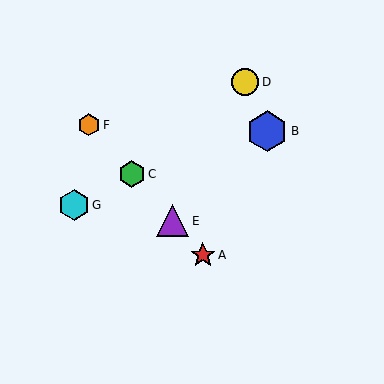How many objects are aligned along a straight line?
4 objects (A, C, E, F) are aligned along a straight line.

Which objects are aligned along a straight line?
Objects A, C, E, F are aligned along a straight line.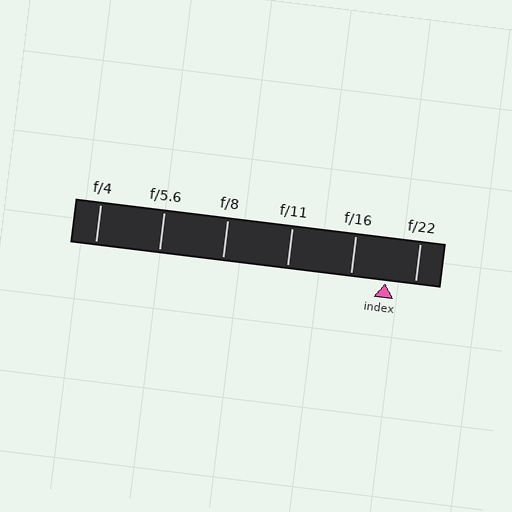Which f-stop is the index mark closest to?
The index mark is closest to f/22.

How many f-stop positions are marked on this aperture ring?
There are 6 f-stop positions marked.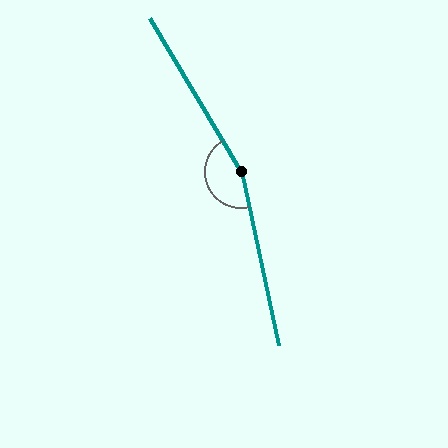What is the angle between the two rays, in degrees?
Approximately 161 degrees.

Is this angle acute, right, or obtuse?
It is obtuse.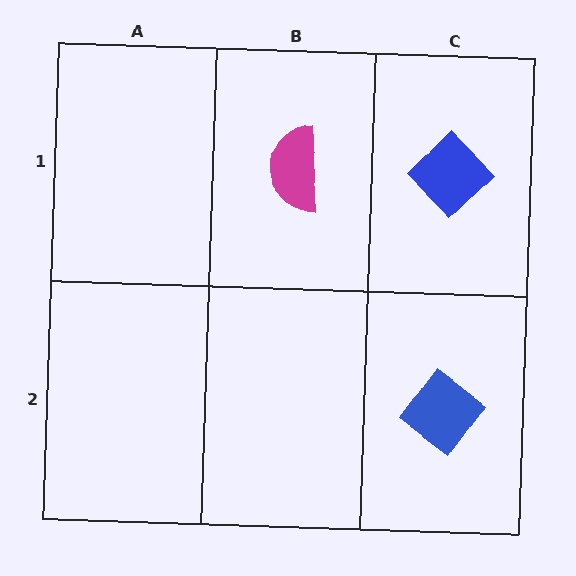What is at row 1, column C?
A blue diamond.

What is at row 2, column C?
A blue diamond.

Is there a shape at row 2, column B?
No, that cell is empty.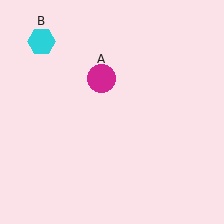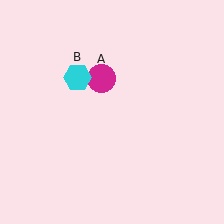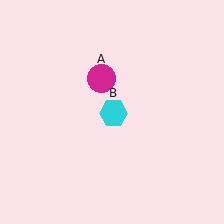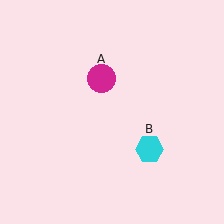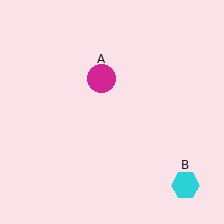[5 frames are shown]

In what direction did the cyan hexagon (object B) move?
The cyan hexagon (object B) moved down and to the right.